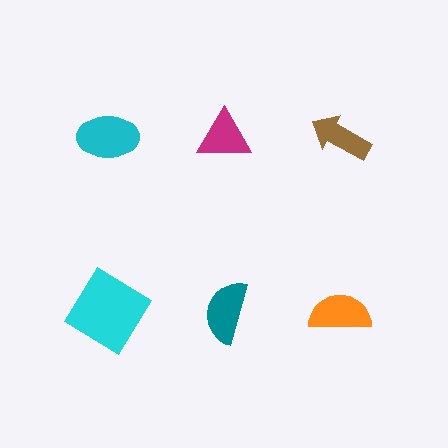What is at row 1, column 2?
A magenta triangle.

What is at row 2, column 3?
An orange semicircle.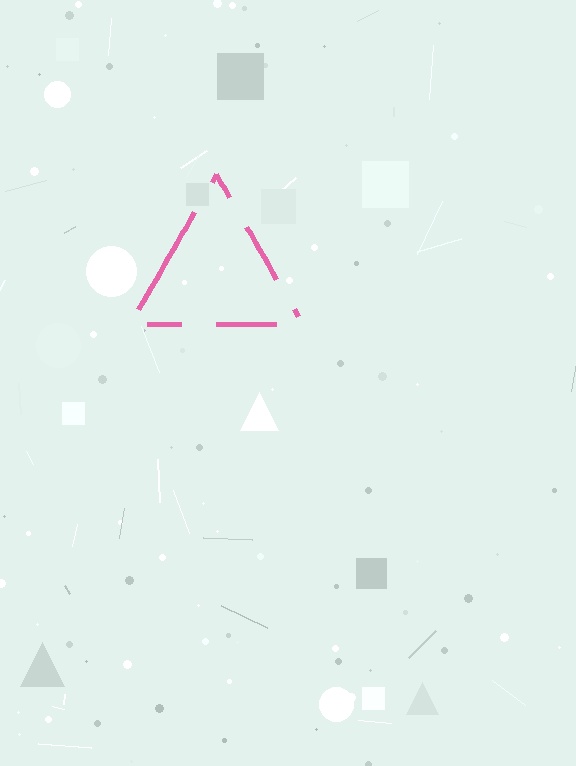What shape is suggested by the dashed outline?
The dashed outline suggests a triangle.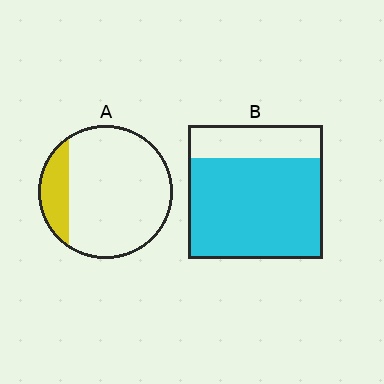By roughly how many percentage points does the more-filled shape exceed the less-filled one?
By roughly 60 percentage points (B over A).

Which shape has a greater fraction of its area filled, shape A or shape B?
Shape B.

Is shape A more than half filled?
No.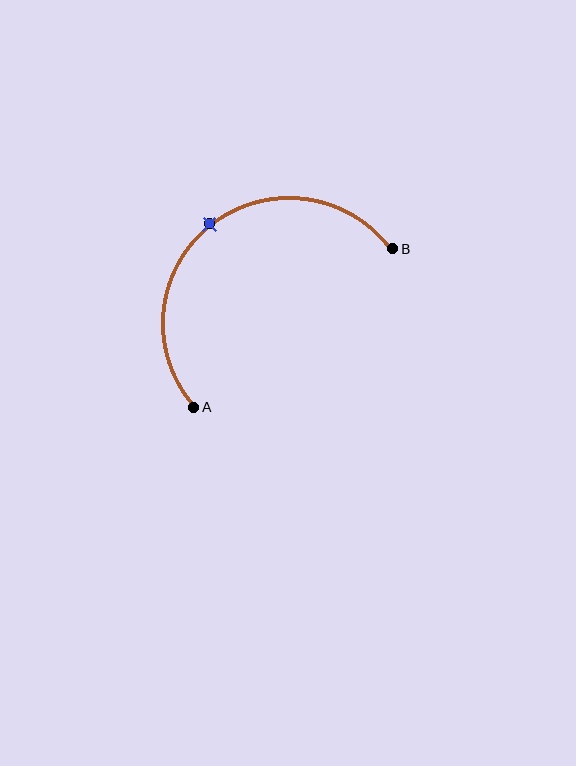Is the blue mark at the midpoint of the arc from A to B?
Yes. The blue mark lies on the arc at equal arc-length from both A and B — it is the arc midpoint.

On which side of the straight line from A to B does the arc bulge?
The arc bulges above and to the left of the straight line connecting A and B.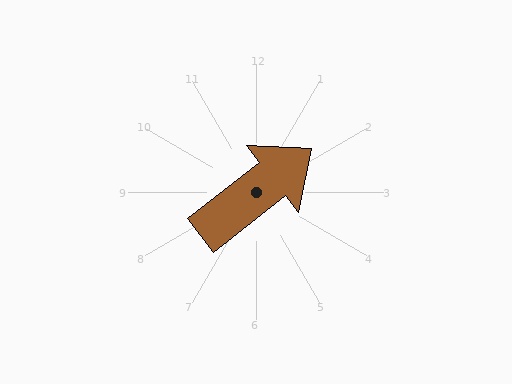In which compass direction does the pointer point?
Northeast.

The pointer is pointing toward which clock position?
Roughly 2 o'clock.